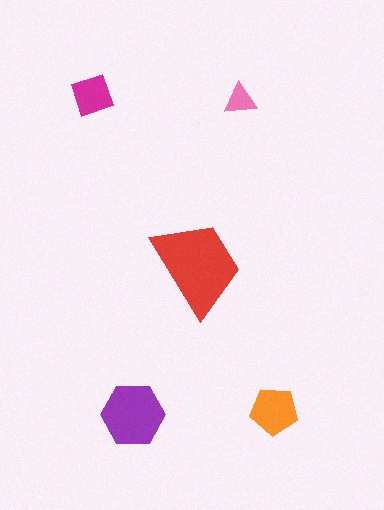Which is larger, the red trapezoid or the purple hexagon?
The red trapezoid.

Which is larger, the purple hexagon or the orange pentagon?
The purple hexagon.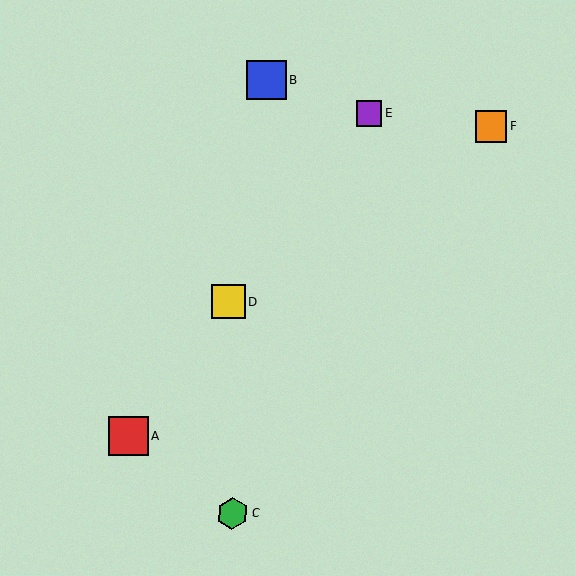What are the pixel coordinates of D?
Object D is at (228, 302).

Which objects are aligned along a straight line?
Objects A, D, E are aligned along a straight line.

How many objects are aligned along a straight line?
3 objects (A, D, E) are aligned along a straight line.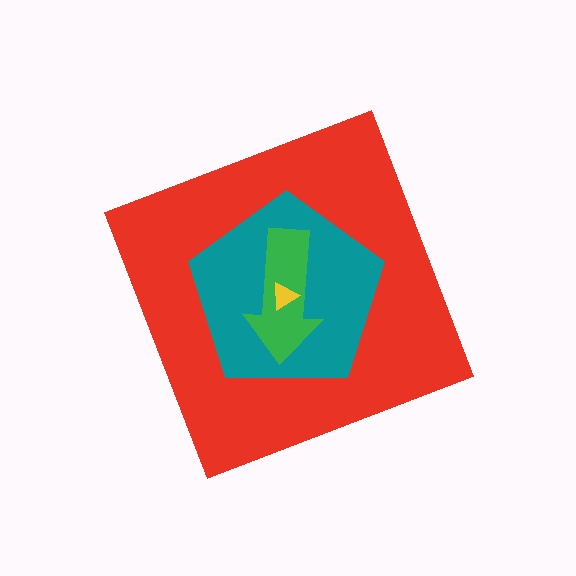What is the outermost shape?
The red diamond.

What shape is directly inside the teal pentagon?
The green arrow.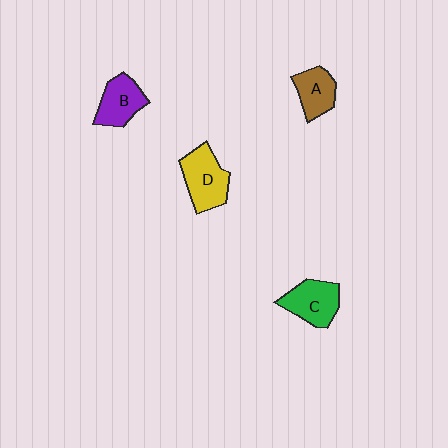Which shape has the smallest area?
Shape A (brown).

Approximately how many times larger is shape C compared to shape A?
Approximately 1.2 times.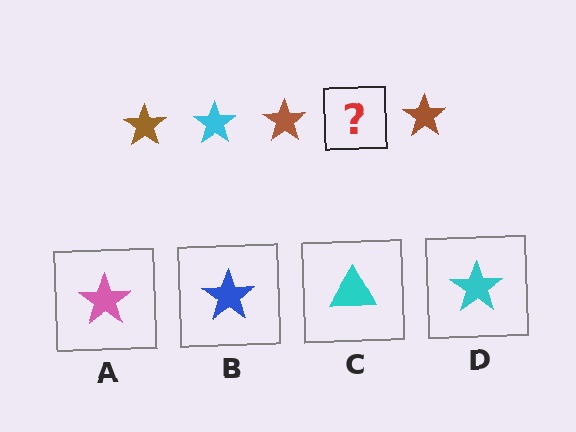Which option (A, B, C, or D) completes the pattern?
D.